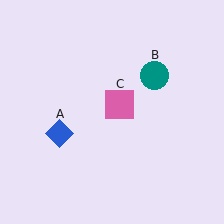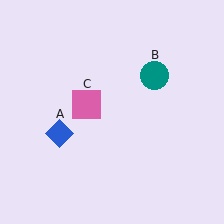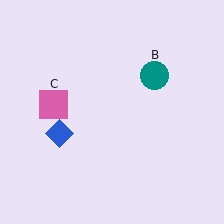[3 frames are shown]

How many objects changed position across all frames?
1 object changed position: pink square (object C).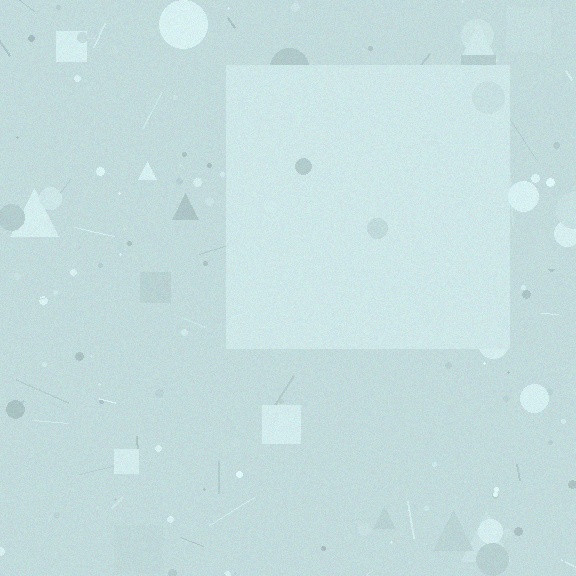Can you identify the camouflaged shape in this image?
The camouflaged shape is a square.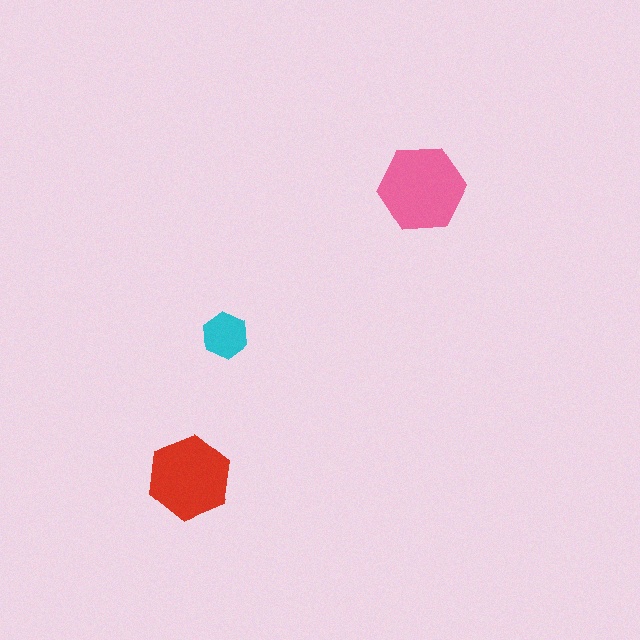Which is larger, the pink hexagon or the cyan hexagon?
The pink one.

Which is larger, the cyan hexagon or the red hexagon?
The red one.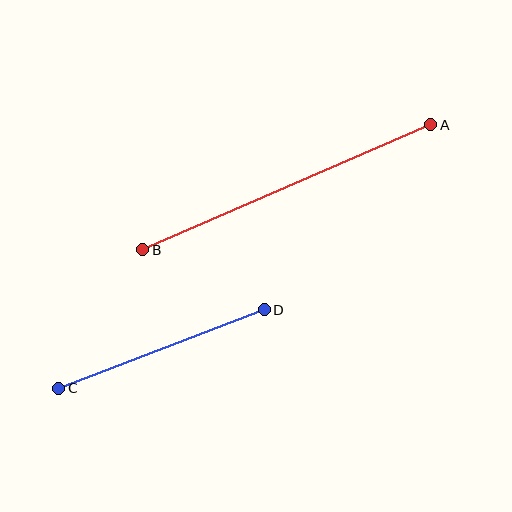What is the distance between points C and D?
The distance is approximately 220 pixels.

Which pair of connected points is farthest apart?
Points A and B are farthest apart.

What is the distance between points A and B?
The distance is approximately 314 pixels.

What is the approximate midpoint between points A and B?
The midpoint is at approximately (287, 187) pixels.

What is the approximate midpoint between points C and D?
The midpoint is at approximately (161, 349) pixels.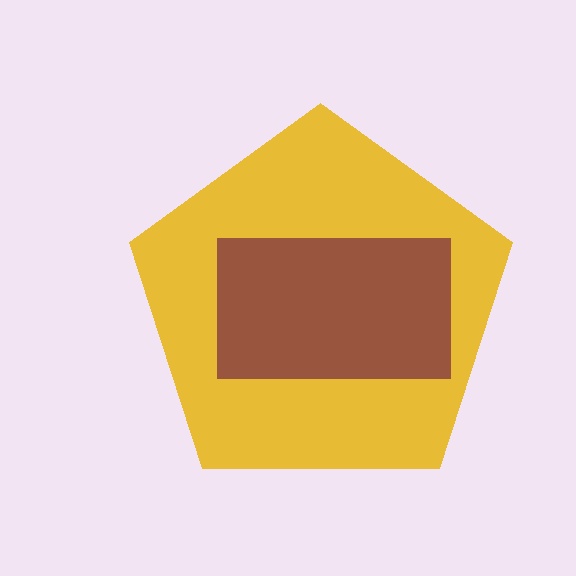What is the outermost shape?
The yellow pentagon.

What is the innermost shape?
The brown rectangle.